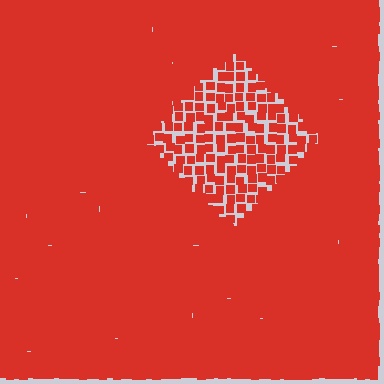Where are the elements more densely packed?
The elements are more densely packed outside the diamond boundary.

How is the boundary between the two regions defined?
The boundary is defined by a change in element density (approximately 2.4x ratio). All elements are the same color, size, and shape.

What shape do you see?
I see a diamond.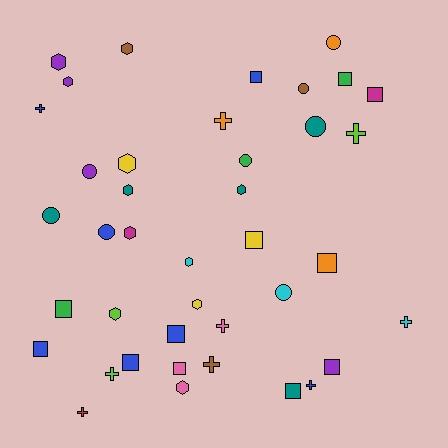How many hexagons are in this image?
There are 11 hexagons.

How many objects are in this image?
There are 40 objects.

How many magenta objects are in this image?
There are 2 magenta objects.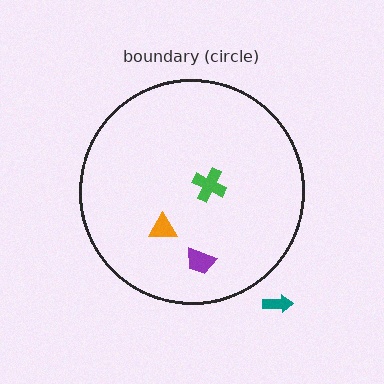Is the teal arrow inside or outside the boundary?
Outside.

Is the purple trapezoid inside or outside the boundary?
Inside.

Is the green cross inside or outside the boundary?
Inside.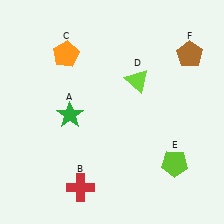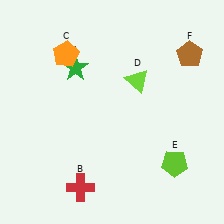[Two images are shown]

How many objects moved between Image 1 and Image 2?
1 object moved between the two images.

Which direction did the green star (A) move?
The green star (A) moved up.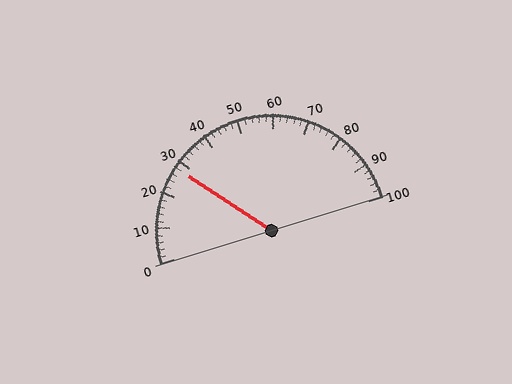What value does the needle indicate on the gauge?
The needle indicates approximately 28.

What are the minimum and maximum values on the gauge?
The gauge ranges from 0 to 100.